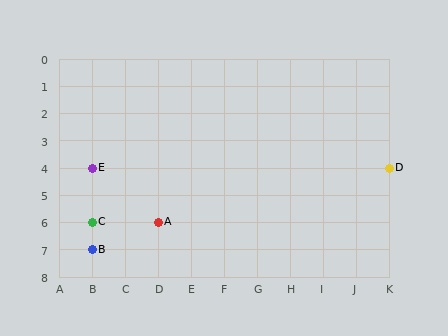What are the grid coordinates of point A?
Point A is at grid coordinates (D, 6).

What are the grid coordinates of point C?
Point C is at grid coordinates (B, 6).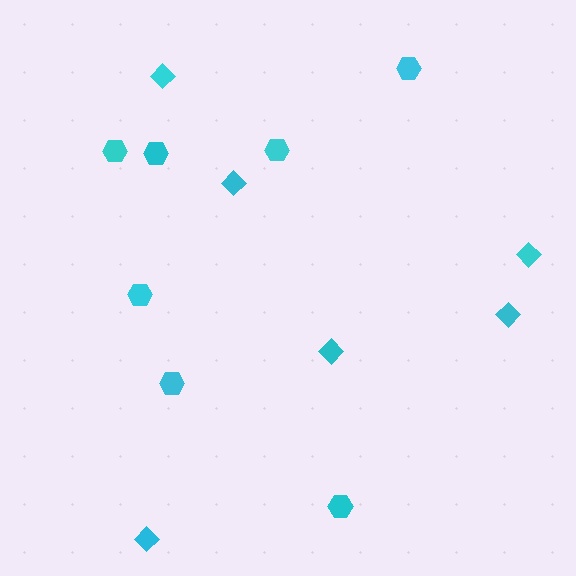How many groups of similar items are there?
There are 2 groups: one group of hexagons (7) and one group of diamonds (6).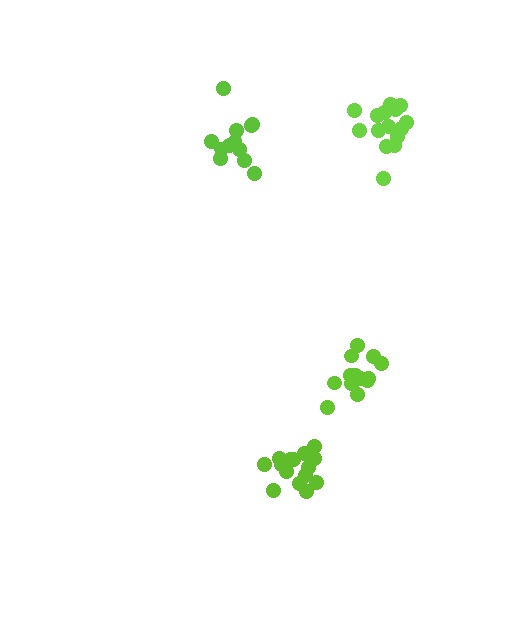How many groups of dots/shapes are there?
There are 4 groups.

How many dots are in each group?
Group 1: 16 dots, Group 2: 15 dots, Group 3: 15 dots, Group 4: 13 dots (59 total).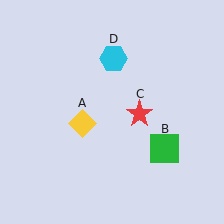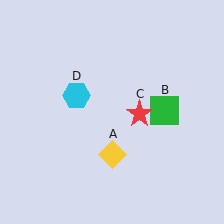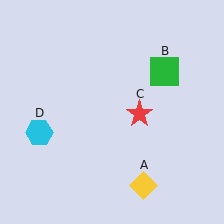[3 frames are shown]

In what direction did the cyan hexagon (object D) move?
The cyan hexagon (object D) moved down and to the left.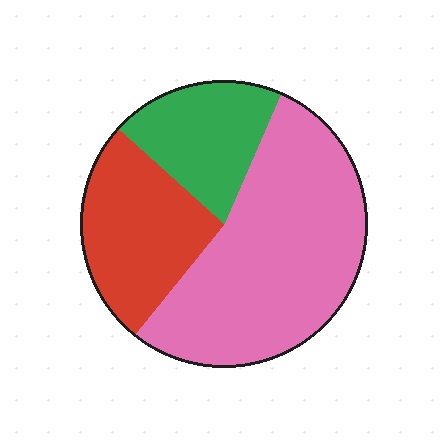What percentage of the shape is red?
Red covers 26% of the shape.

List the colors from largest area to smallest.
From largest to smallest: pink, red, green.